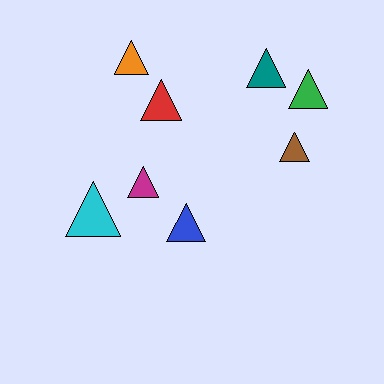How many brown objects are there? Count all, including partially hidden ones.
There is 1 brown object.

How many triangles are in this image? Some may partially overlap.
There are 8 triangles.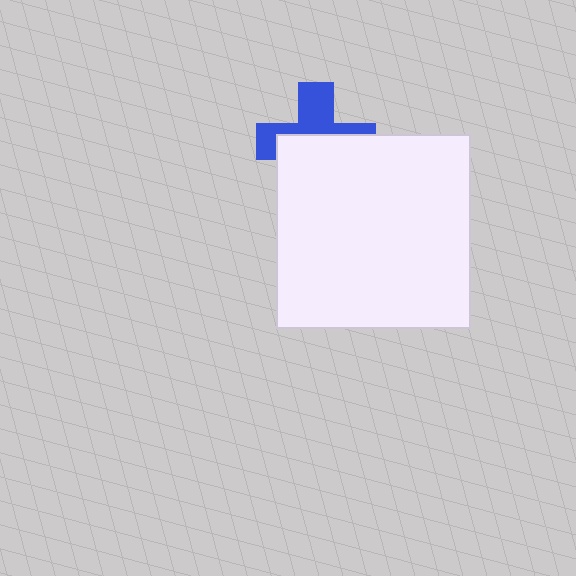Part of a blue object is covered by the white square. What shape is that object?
It is a cross.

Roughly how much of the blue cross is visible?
A small part of it is visible (roughly 44%).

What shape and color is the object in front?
The object in front is a white square.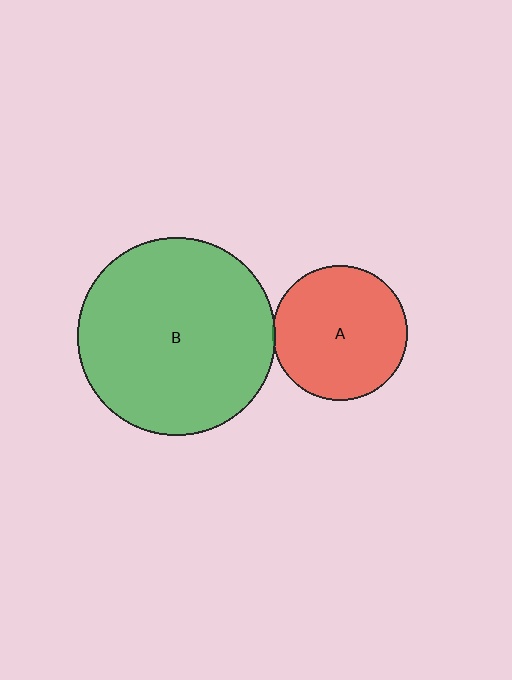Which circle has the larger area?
Circle B (green).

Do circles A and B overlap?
Yes.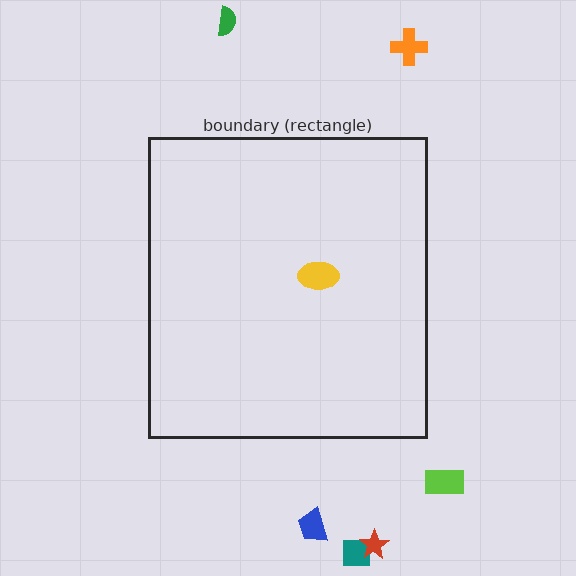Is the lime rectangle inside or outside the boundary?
Outside.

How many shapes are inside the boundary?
1 inside, 6 outside.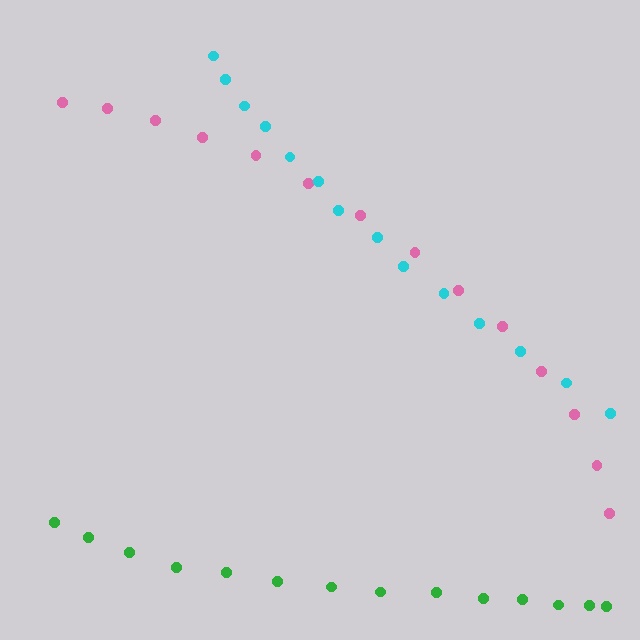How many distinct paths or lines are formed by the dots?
There are 3 distinct paths.